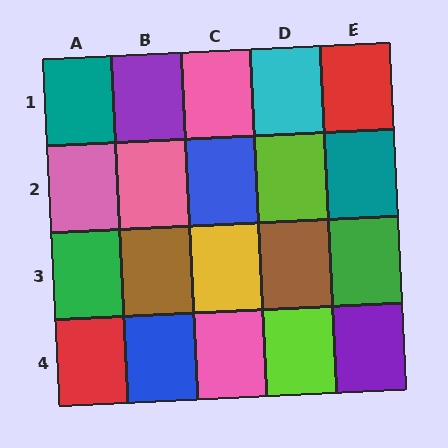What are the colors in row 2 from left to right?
Pink, pink, blue, lime, teal.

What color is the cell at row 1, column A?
Teal.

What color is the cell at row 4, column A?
Red.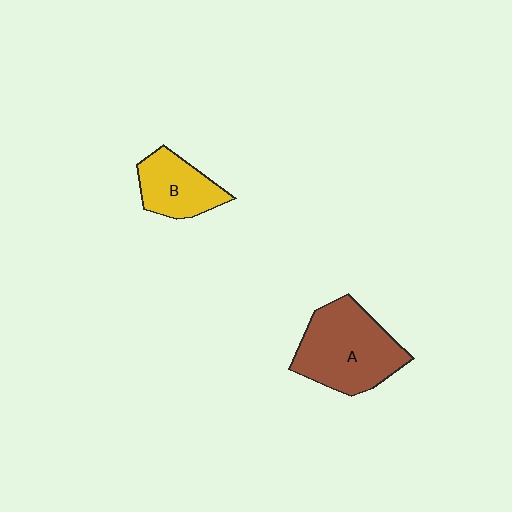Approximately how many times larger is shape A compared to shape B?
Approximately 1.7 times.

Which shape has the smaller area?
Shape B (yellow).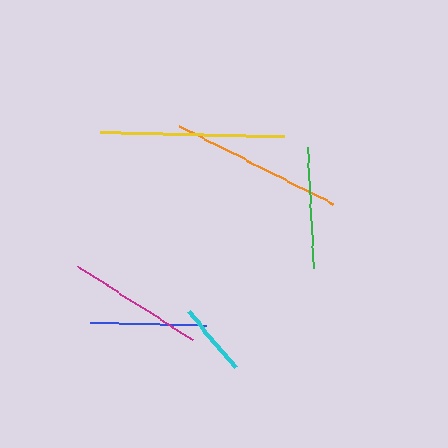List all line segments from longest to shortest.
From longest to shortest: yellow, orange, magenta, green, blue, cyan.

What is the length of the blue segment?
The blue segment is approximately 116 pixels long.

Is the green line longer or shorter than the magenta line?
The magenta line is longer than the green line.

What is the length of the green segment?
The green segment is approximately 121 pixels long.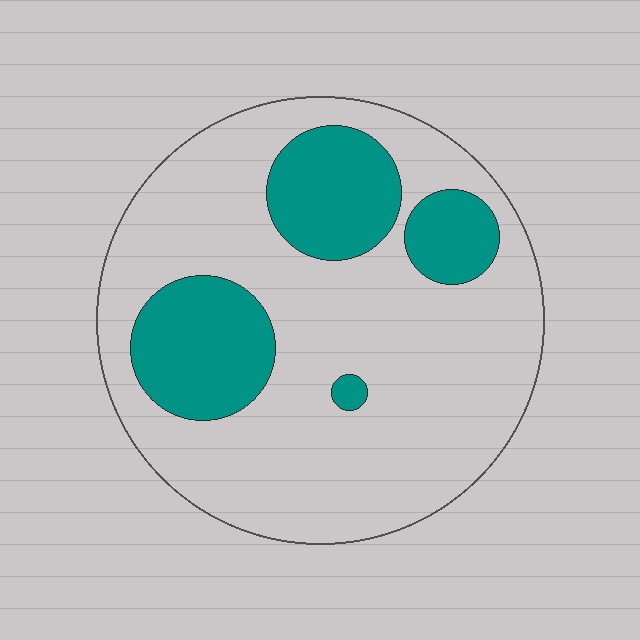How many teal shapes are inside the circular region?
4.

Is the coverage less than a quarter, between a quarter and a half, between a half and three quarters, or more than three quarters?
Less than a quarter.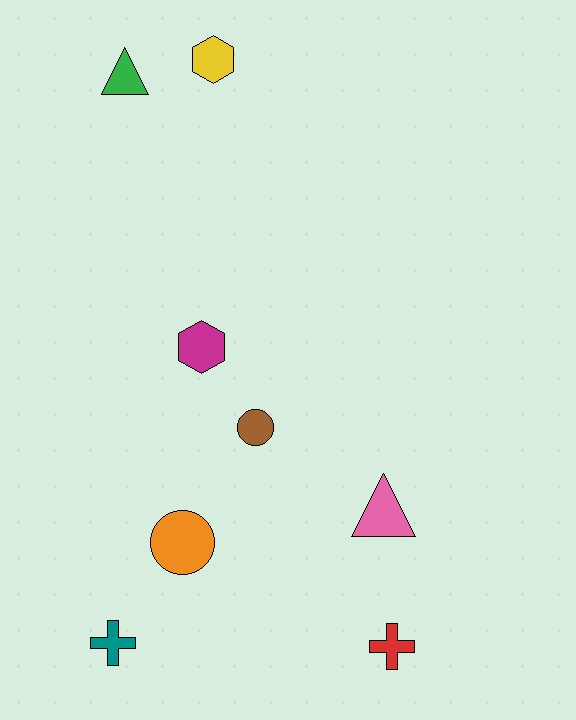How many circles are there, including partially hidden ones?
There are 2 circles.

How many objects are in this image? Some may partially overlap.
There are 8 objects.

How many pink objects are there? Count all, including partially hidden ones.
There is 1 pink object.